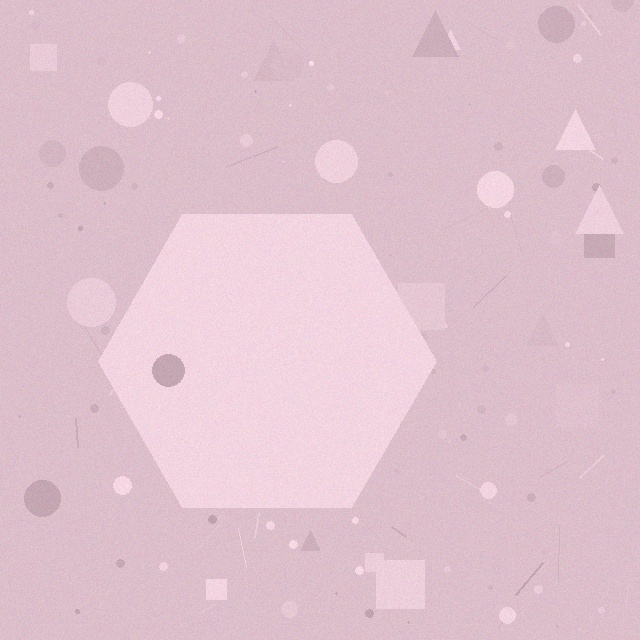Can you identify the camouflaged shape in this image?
The camouflaged shape is a hexagon.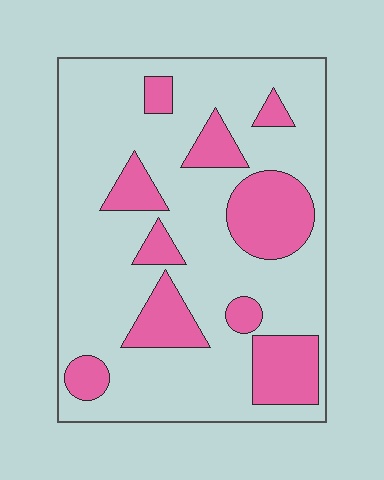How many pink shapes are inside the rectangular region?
10.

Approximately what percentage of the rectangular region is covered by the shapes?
Approximately 25%.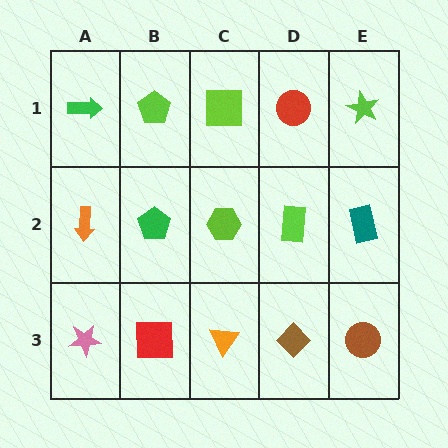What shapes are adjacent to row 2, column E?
A lime star (row 1, column E), a brown circle (row 3, column E), a lime rectangle (row 2, column D).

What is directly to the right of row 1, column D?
A lime star.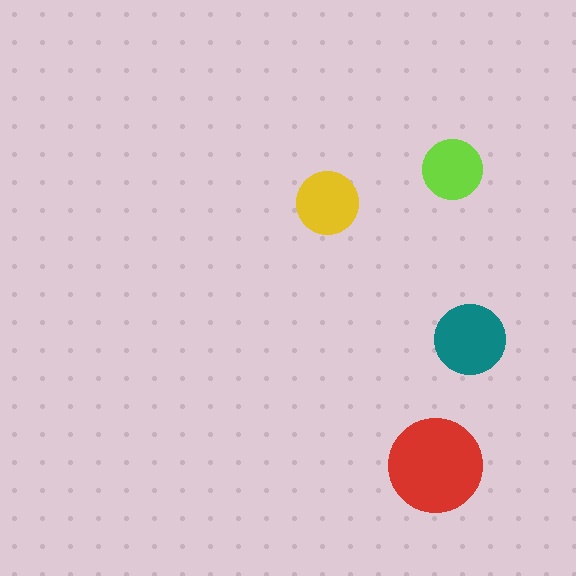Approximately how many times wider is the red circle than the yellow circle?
About 1.5 times wider.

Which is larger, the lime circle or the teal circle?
The teal one.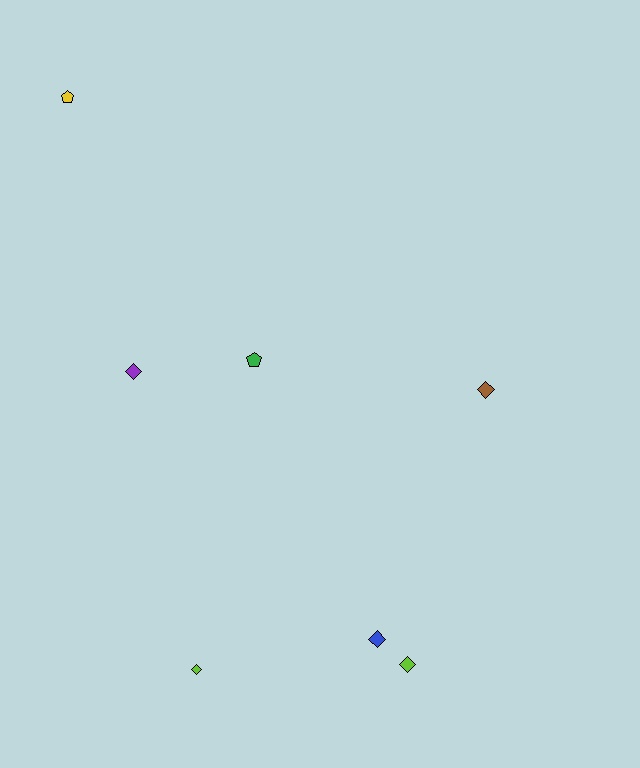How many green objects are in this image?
There is 1 green object.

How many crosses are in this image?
There are no crosses.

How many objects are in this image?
There are 7 objects.